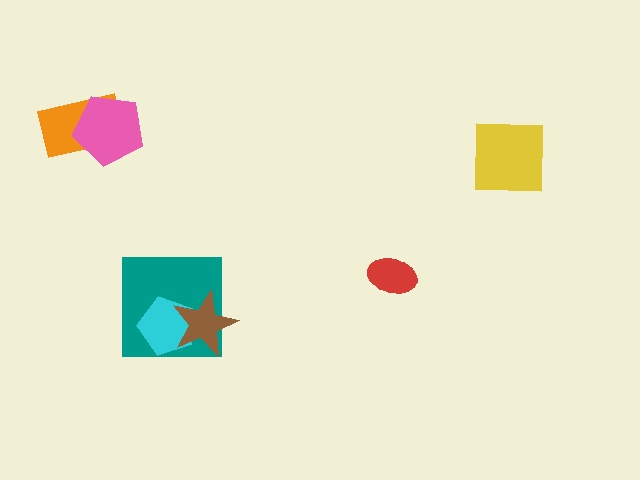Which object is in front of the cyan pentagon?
The brown star is in front of the cyan pentagon.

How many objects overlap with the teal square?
2 objects overlap with the teal square.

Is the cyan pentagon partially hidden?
Yes, it is partially covered by another shape.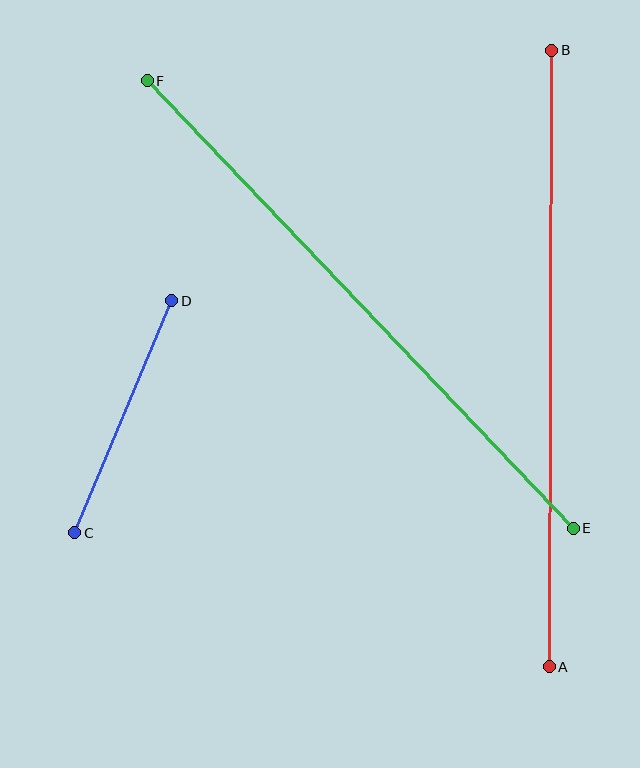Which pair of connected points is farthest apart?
Points E and F are farthest apart.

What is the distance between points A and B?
The distance is approximately 617 pixels.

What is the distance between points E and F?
The distance is approximately 618 pixels.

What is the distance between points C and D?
The distance is approximately 251 pixels.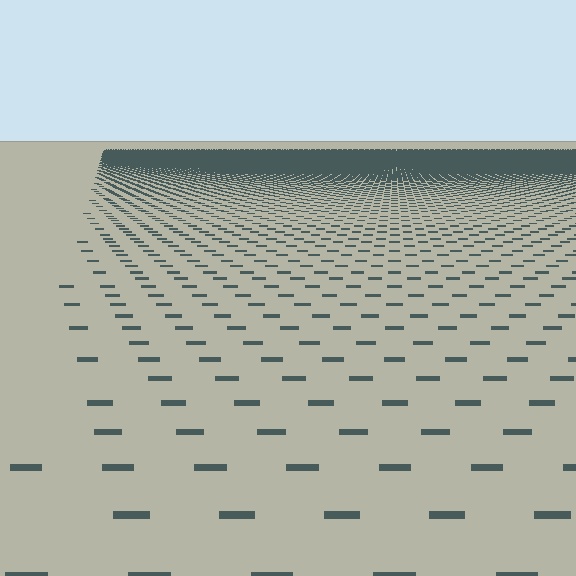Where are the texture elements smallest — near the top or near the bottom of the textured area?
Near the top.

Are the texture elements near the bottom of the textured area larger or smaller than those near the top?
Larger. Near the bottom, elements are closer to the viewer and appear at a bigger on-screen size.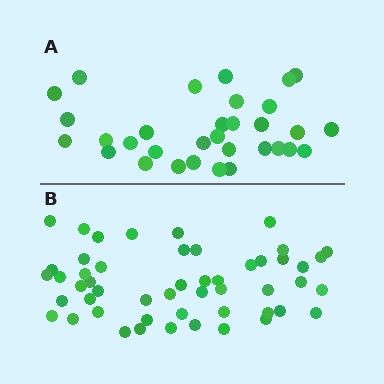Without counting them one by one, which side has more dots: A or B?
Region B (the bottom region) has more dots.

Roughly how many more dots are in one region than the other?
Region B has approximately 20 more dots than region A.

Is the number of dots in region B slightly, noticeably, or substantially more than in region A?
Region B has substantially more. The ratio is roughly 1.6 to 1.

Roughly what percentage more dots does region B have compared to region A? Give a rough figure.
About 60% more.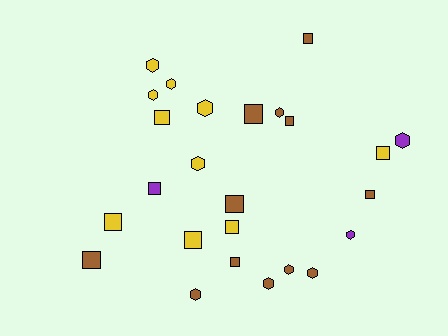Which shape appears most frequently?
Square, with 13 objects.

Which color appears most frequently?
Brown, with 12 objects.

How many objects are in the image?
There are 25 objects.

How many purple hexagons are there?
There are 2 purple hexagons.